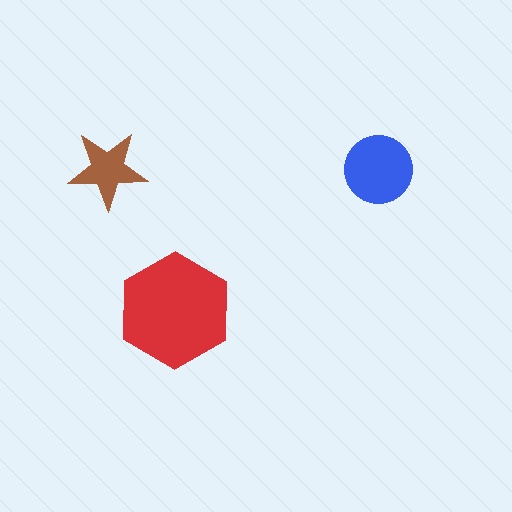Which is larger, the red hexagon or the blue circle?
The red hexagon.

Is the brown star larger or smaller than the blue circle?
Smaller.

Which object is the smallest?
The brown star.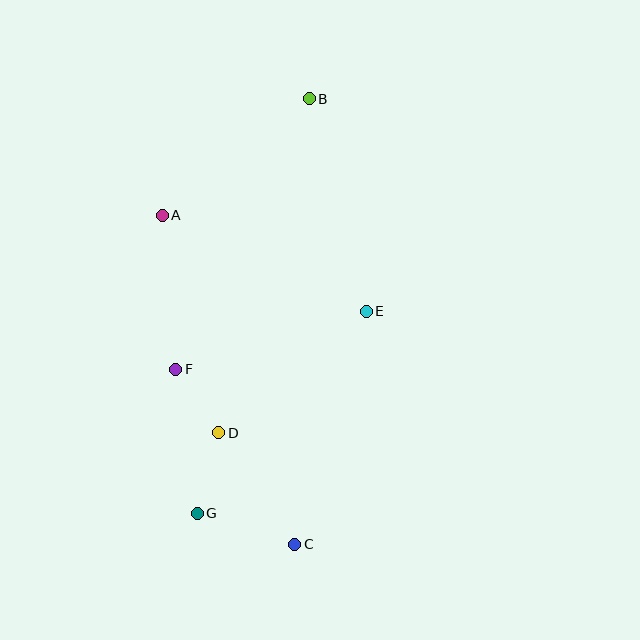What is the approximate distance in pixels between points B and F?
The distance between B and F is approximately 302 pixels.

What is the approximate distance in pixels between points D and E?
The distance between D and E is approximately 191 pixels.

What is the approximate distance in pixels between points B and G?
The distance between B and G is approximately 430 pixels.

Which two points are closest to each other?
Points D and F are closest to each other.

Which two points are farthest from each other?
Points B and C are farthest from each other.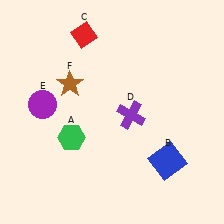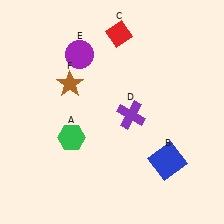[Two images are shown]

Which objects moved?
The objects that moved are: the red diamond (C), the purple circle (E).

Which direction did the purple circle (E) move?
The purple circle (E) moved up.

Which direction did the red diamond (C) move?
The red diamond (C) moved right.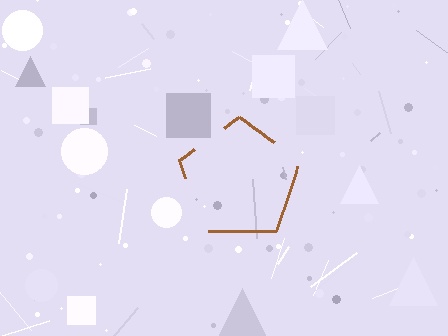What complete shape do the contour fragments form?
The contour fragments form a pentagon.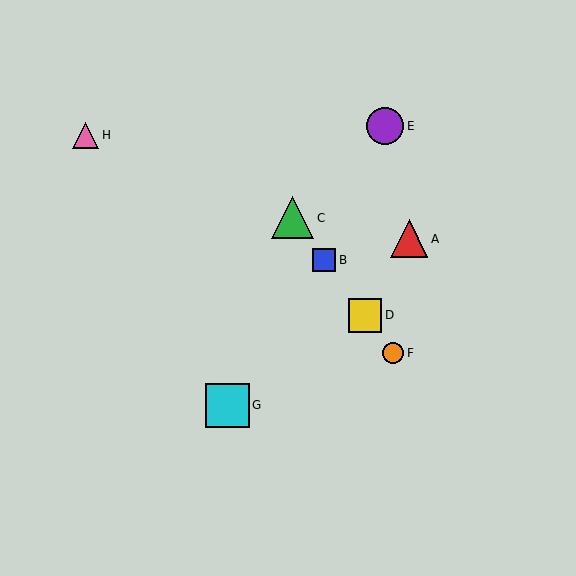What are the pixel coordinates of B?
Object B is at (324, 260).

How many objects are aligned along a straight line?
4 objects (B, C, D, F) are aligned along a straight line.